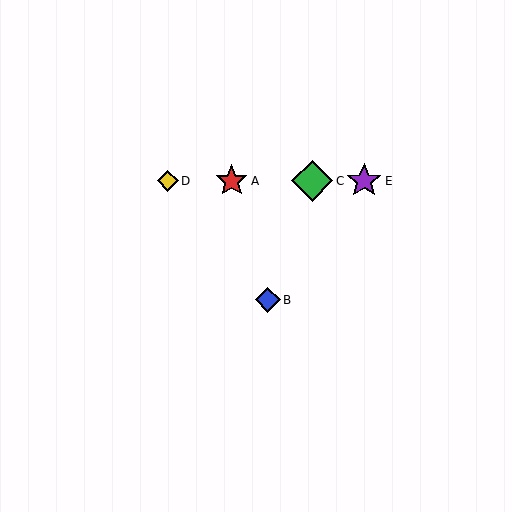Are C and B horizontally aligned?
No, C is at y≈181 and B is at y≈300.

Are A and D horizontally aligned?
Yes, both are at y≈181.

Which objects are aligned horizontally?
Objects A, C, D, E are aligned horizontally.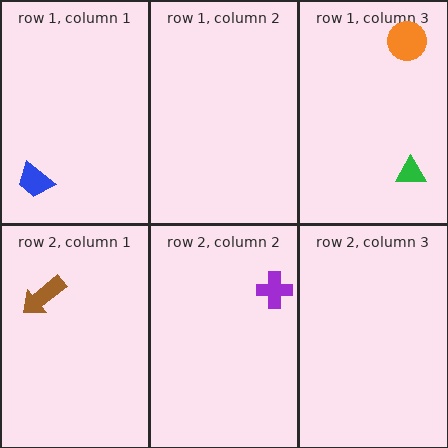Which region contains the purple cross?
The row 2, column 2 region.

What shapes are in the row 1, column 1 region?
The blue trapezoid.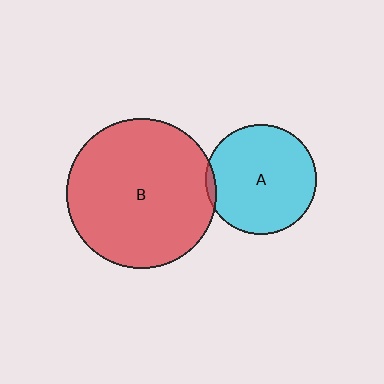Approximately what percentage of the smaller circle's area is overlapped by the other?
Approximately 5%.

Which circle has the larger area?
Circle B (red).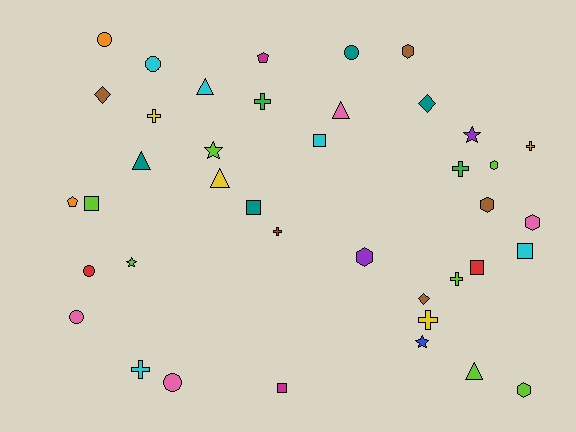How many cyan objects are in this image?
There are 5 cyan objects.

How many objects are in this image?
There are 40 objects.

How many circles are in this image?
There are 6 circles.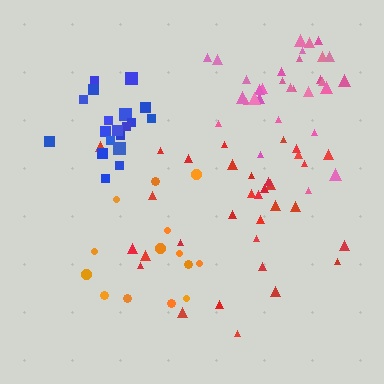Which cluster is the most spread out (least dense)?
Red.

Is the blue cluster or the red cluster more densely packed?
Blue.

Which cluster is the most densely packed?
Blue.